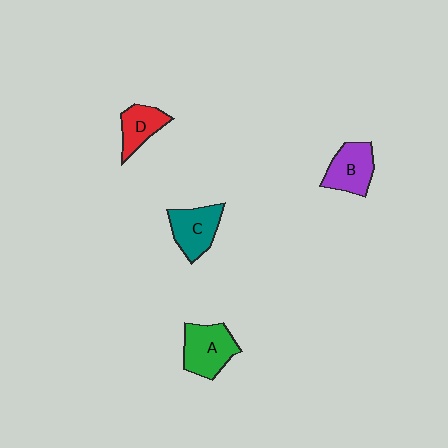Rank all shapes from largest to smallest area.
From largest to smallest: A (green), C (teal), B (purple), D (red).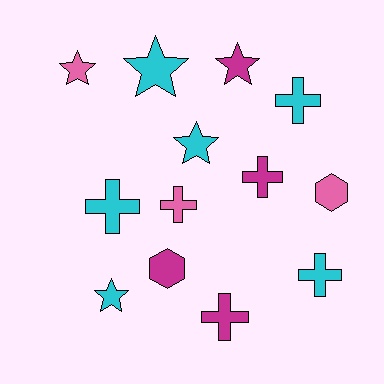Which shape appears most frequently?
Cross, with 6 objects.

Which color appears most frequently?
Cyan, with 6 objects.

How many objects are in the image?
There are 13 objects.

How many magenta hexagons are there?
There is 1 magenta hexagon.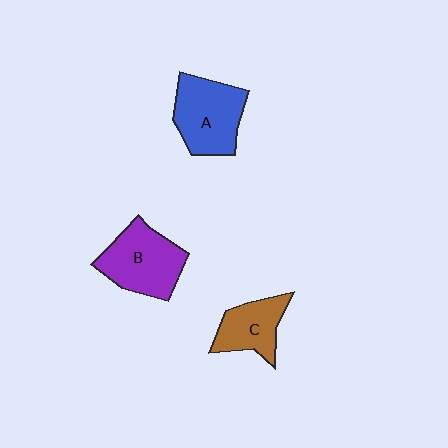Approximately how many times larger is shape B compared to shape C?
Approximately 1.4 times.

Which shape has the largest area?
Shape A (blue).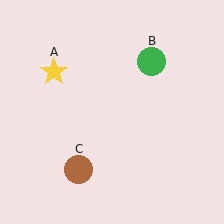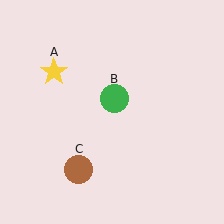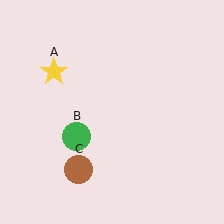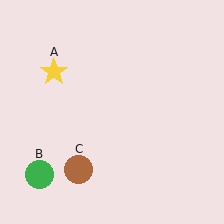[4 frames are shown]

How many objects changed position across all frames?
1 object changed position: green circle (object B).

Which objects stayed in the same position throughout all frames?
Yellow star (object A) and brown circle (object C) remained stationary.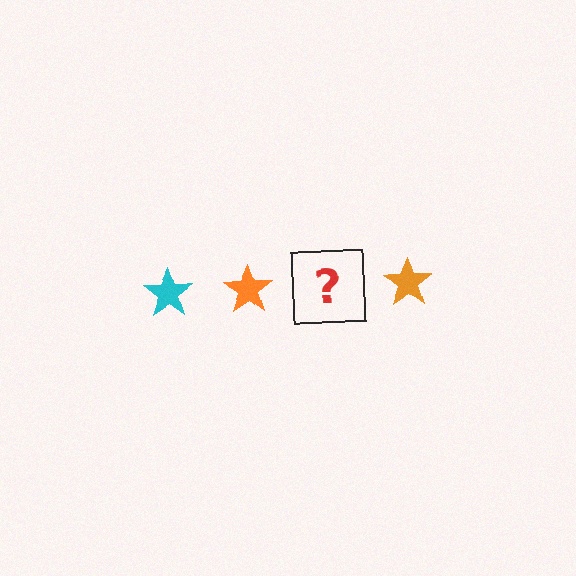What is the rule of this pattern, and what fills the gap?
The rule is that the pattern cycles through cyan, orange stars. The gap should be filled with a cyan star.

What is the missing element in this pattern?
The missing element is a cyan star.